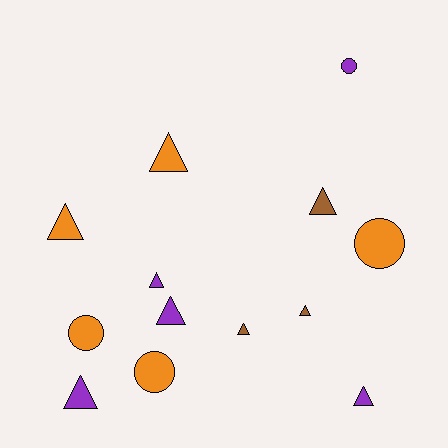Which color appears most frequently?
Orange, with 5 objects.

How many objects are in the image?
There are 13 objects.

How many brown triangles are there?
There are 3 brown triangles.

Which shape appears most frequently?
Triangle, with 9 objects.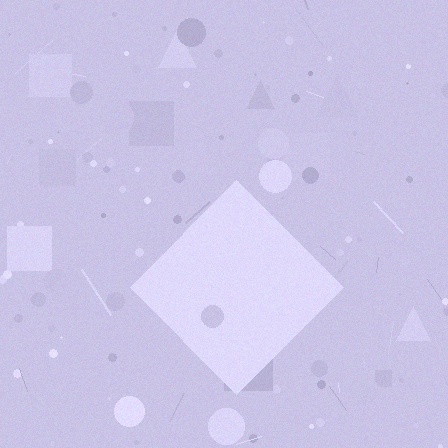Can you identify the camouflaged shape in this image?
The camouflaged shape is a diamond.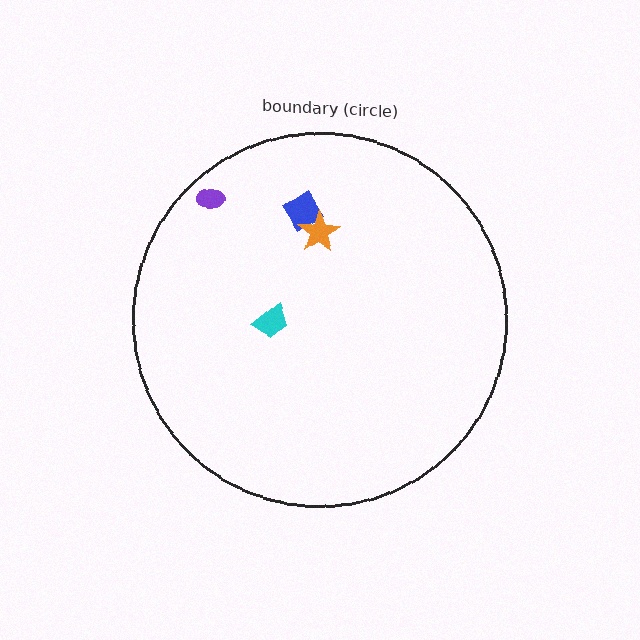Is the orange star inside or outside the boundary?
Inside.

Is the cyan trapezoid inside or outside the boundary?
Inside.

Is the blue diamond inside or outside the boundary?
Inside.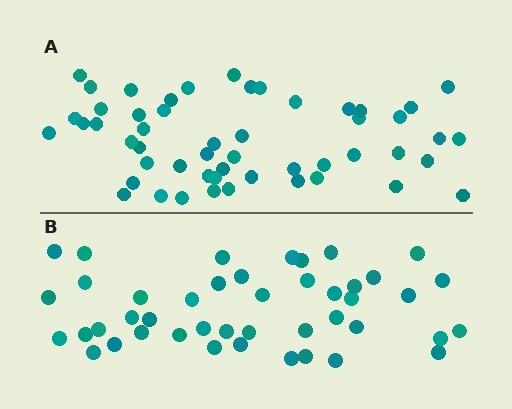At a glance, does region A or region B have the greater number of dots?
Region A (the top region) has more dots.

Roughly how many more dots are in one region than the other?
Region A has roughly 8 or so more dots than region B.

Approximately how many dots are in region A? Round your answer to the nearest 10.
About 50 dots. (The exact count is 52, which rounds to 50.)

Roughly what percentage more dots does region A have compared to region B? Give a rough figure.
About 20% more.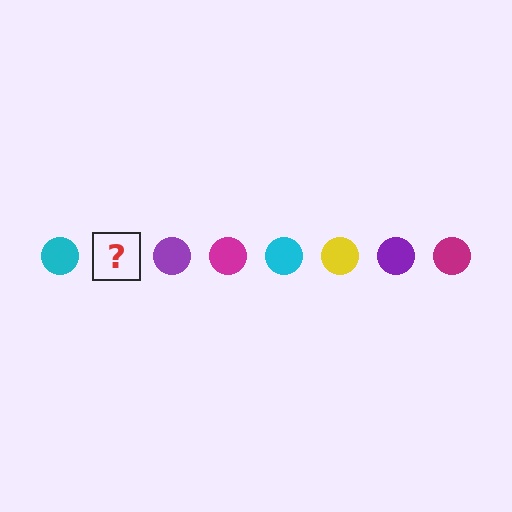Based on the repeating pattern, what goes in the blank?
The blank should be a yellow circle.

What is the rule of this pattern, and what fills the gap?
The rule is that the pattern cycles through cyan, yellow, purple, magenta circles. The gap should be filled with a yellow circle.